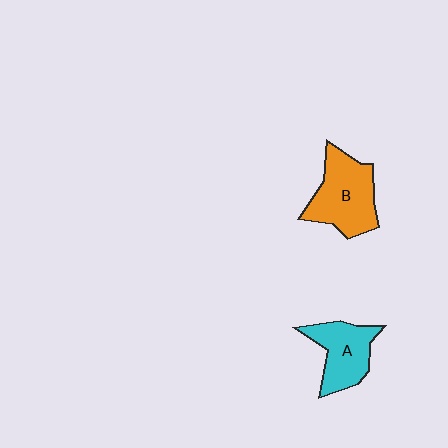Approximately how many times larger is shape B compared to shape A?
Approximately 1.3 times.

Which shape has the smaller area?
Shape A (cyan).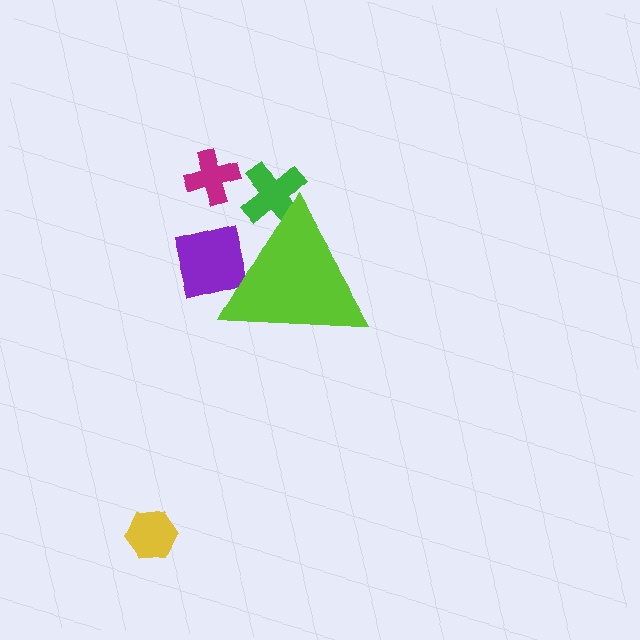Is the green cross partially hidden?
Yes, the green cross is partially hidden behind the lime triangle.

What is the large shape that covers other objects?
A lime triangle.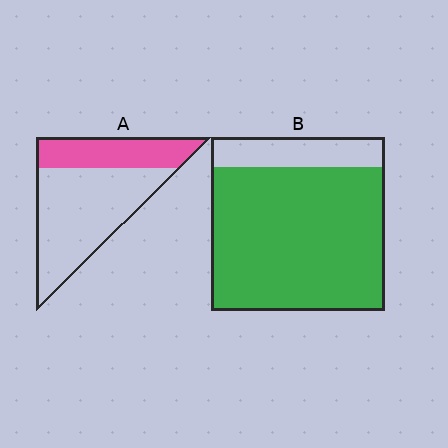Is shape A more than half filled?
No.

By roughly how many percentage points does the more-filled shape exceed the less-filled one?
By roughly 50 percentage points (B over A).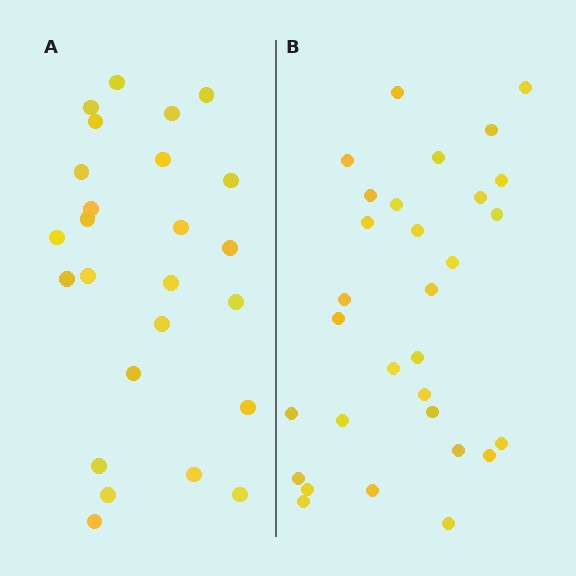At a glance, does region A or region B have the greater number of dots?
Region B (the right region) has more dots.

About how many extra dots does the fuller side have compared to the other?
Region B has about 5 more dots than region A.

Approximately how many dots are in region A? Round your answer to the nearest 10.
About 20 dots. (The exact count is 25, which rounds to 20.)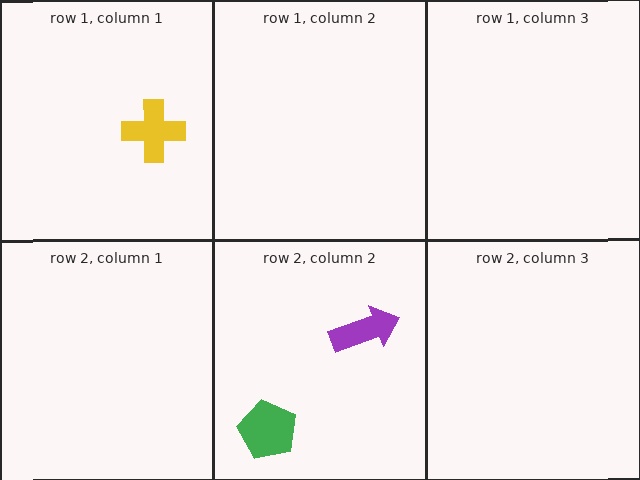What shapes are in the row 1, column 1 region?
The yellow cross.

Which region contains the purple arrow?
The row 2, column 2 region.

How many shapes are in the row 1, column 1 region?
1.